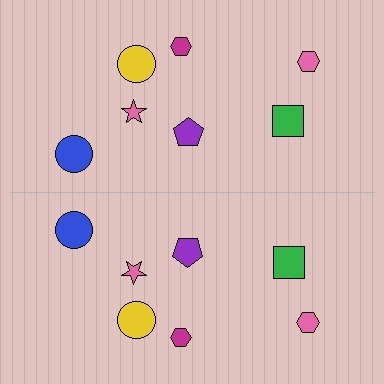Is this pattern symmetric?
Yes, this pattern has bilateral (reflection) symmetry.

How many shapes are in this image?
There are 14 shapes in this image.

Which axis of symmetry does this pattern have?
The pattern has a horizontal axis of symmetry running through the center of the image.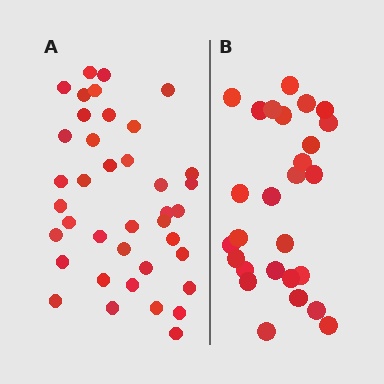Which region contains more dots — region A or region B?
Region A (the left region) has more dots.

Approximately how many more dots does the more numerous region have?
Region A has roughly 12 or so more dots than region B.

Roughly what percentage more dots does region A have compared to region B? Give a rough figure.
About 45% more.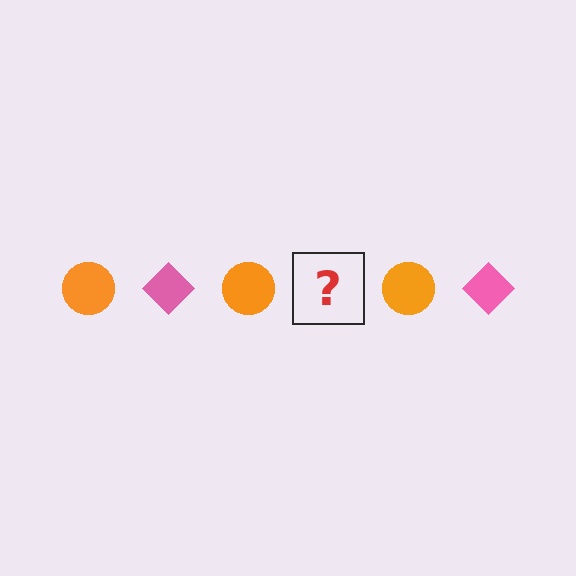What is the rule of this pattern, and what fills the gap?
The rule is that the pattern alternates between orange circle and pink diamond. The gap should be filled with a pink diamond.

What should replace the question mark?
The question mark should be replaced with a pink diamond.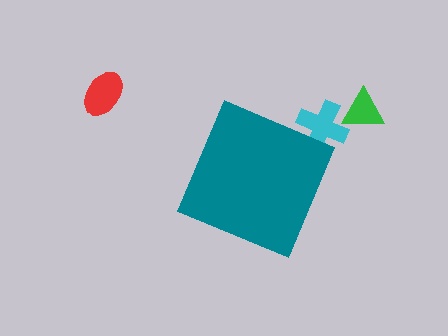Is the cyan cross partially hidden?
Yes, the cyan cross is partially hidden behind the teal diamond.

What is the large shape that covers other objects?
A teal diamond.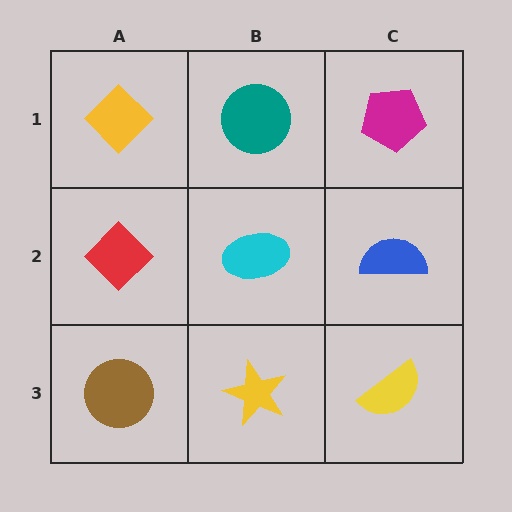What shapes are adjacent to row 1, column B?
A cyan ellipse (row 2, column B), a yellow diamond (row 1, column A), a magenta pentagon (row 1, column C).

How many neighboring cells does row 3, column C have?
2.